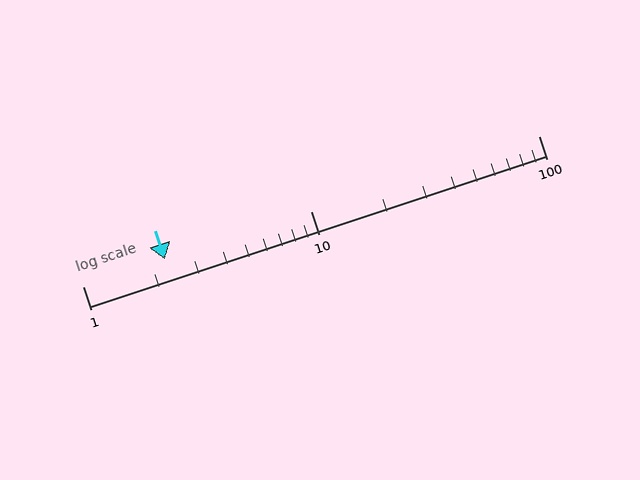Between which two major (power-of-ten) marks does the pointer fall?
The pointer is between 1 and 10.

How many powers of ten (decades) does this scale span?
The scale spans 2 decades, from 1 to 100.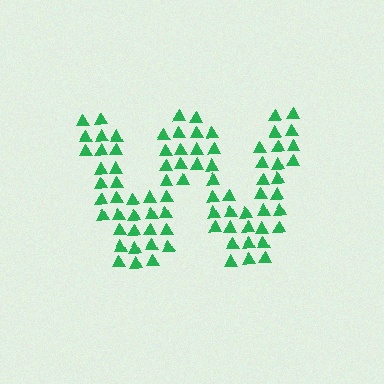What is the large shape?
The large shape is the letter W.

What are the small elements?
The small elements are triangles.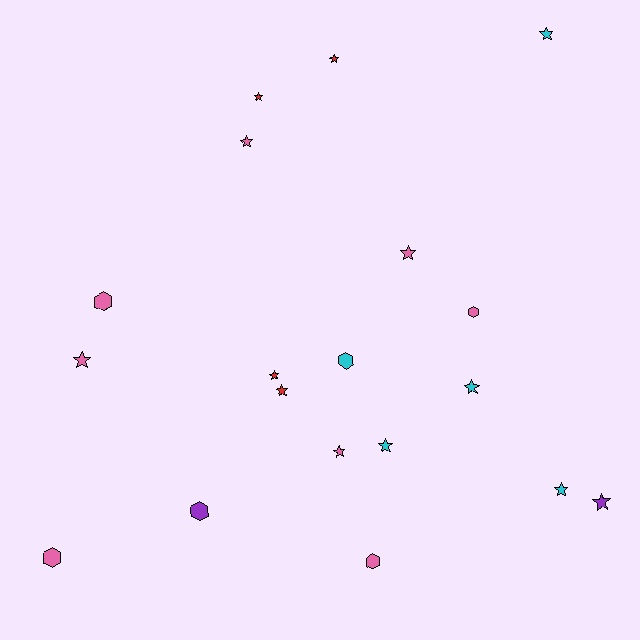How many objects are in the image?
There are 19 objects.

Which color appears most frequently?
Pink, with 8 objects.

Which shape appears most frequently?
Star, with 13 objects.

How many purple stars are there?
There is 1 purple star.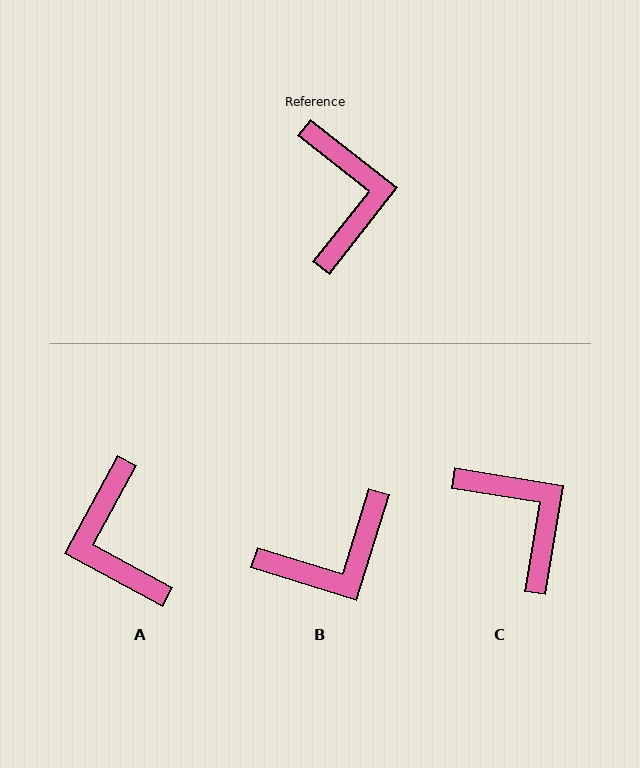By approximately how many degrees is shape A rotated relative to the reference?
Approximately 171 degrees clockwise.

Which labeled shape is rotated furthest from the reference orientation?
A, about 171 degrees away.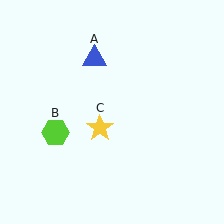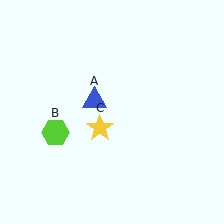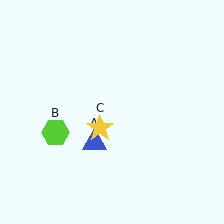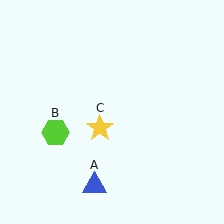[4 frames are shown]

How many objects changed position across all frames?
1 object changed position: blue triangle (object A).